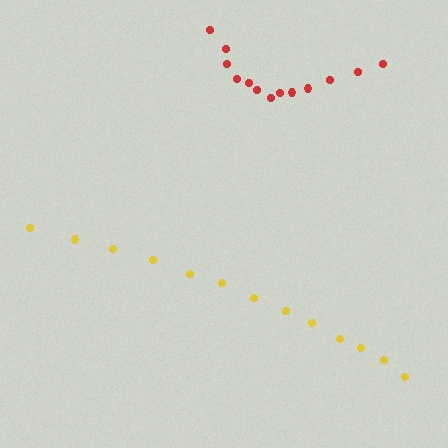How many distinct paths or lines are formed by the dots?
There are 2 distinct paths.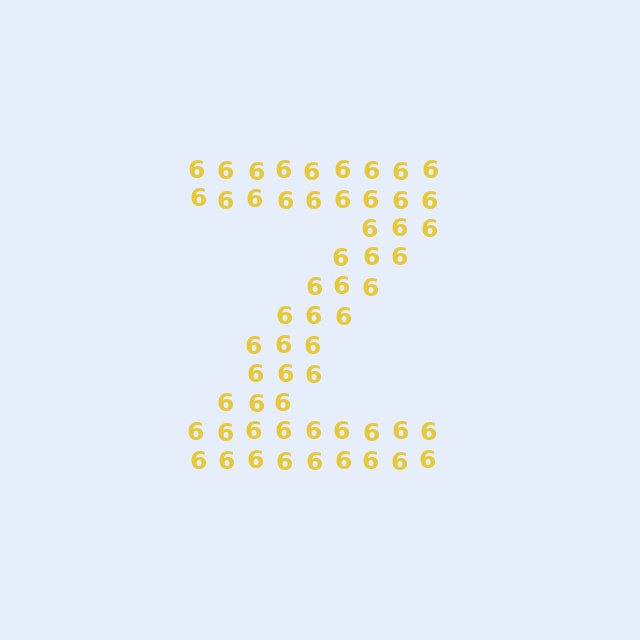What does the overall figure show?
The overall figure shows the letter Z.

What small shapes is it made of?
It is made of small digit 6's.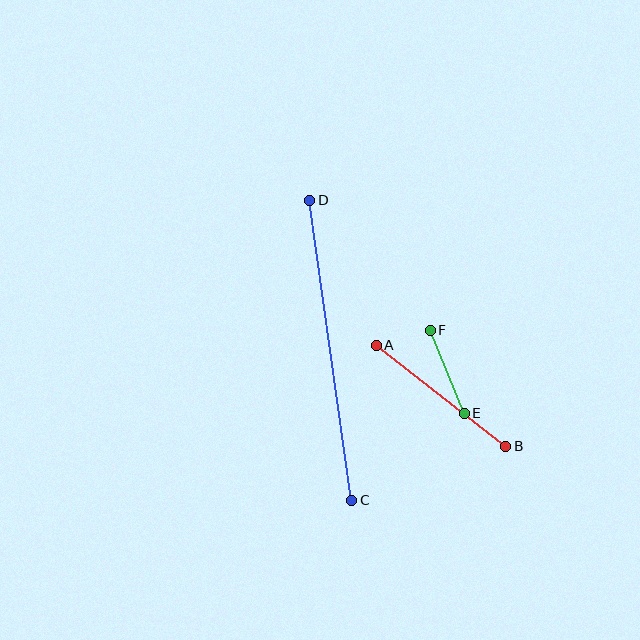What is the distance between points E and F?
The distance is approximately 90 pixels.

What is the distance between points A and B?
The distance is approximately 164 pixels.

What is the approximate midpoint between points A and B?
The midpoint is at approximately (441, 396) pixels.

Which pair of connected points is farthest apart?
Points C and D are farthest apart.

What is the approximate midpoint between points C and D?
The midpoint is at approximately (331, 350) pixels.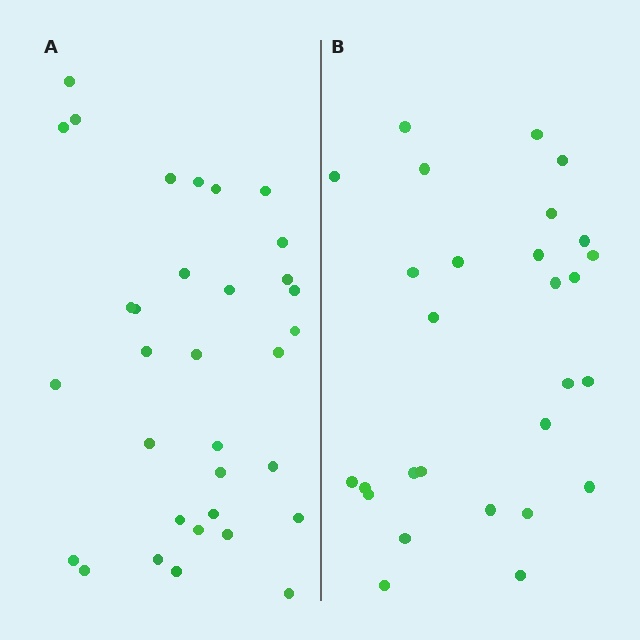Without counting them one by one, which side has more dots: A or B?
Region A (the left region) has more dots.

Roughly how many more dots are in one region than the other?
Region A has about 5 more dots than region B.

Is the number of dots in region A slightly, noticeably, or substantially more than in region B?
Region A has only slightly more — the two regions are fairly close. The ratio is roughly 1.2 to 1.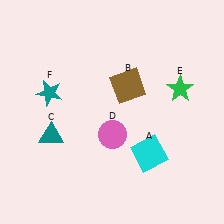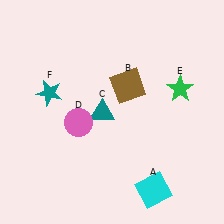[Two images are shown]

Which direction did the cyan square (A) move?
The cyan square (A) moved down.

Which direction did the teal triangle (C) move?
The teal triangle (C) moved right.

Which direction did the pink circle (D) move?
The pink circle (D) moved left.